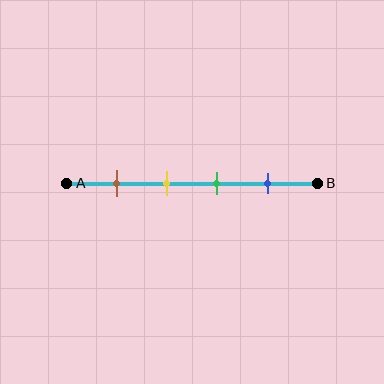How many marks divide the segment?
There are 4 marks dividing the segment.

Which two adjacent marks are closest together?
The yellow and green marks are the closest adjacent pair.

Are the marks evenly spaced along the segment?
Yes, the marks are approximately evenly spaced.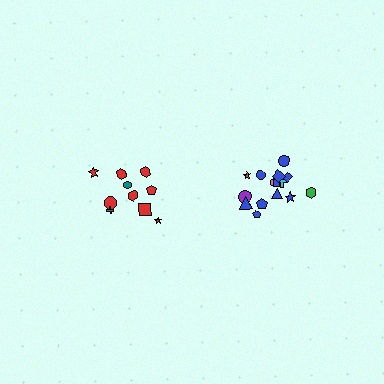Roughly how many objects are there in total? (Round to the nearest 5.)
Roughly 25 objects in total.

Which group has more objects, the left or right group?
The right group.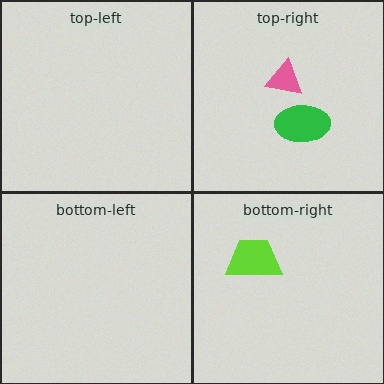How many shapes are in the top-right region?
2.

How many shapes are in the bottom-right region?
1.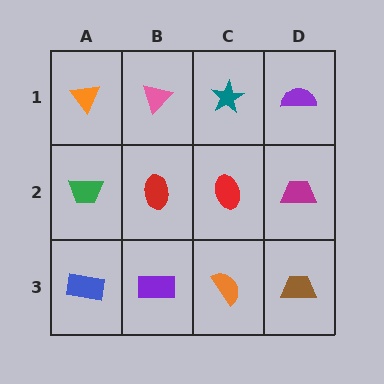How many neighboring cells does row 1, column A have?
2.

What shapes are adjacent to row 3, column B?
A red ellipse (row 2, column B), a blue rectangle (row 3, column A), an orange semicircle (row 3, column C).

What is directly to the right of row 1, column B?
A teal star.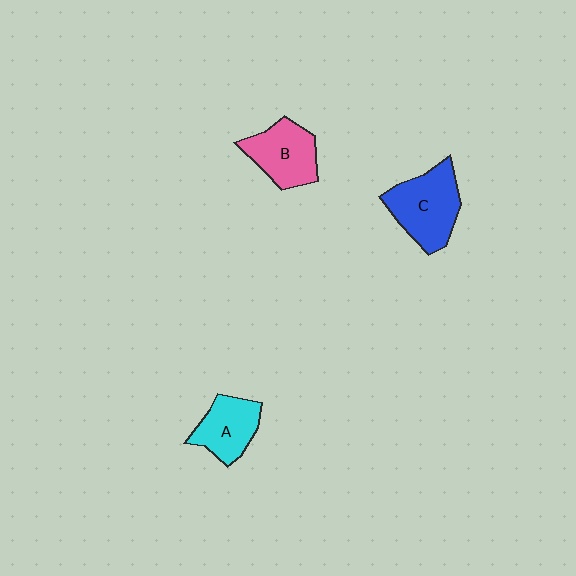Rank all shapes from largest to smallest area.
From largest to smallest: C (blue), B (pink), A (cyan).